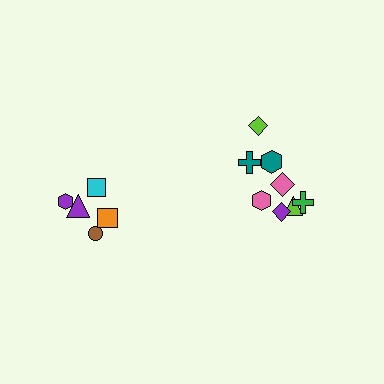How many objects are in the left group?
There are 5 objects.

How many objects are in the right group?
There are 8 objects.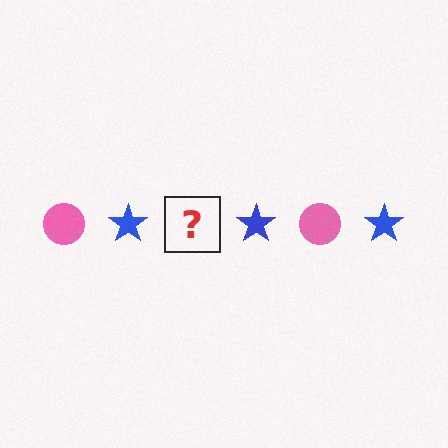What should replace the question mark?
The question mark should be replaced with a pink circle.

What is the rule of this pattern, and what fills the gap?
The rule is that the pattern alternates between pink circle and blue star. The gap should be filled with a pink circle.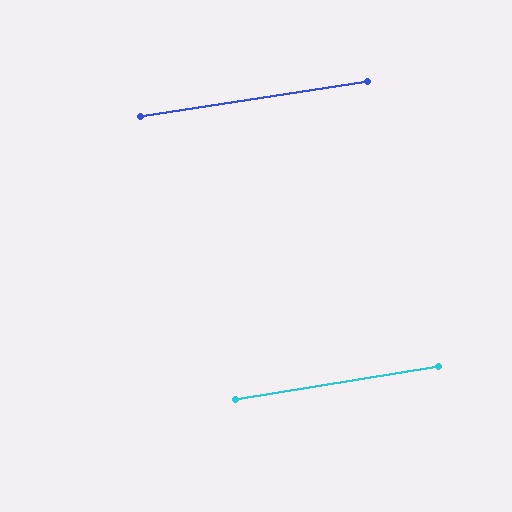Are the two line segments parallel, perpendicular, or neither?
Parallel — their directions differ by only 0.5°.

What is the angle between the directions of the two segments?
Approximately 1 degree.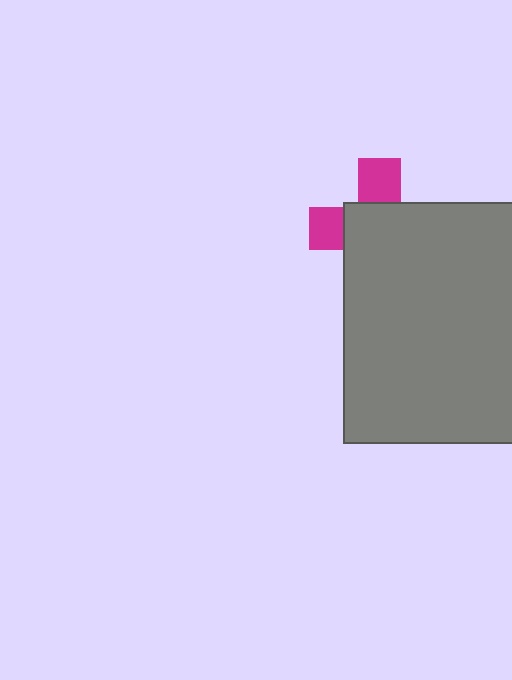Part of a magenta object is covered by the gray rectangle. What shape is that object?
It is a cross.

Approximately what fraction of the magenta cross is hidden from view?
Roughly 67% of the magenta cross is hidden behind the gray rectangle.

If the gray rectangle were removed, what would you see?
You would see the complete magenta cross.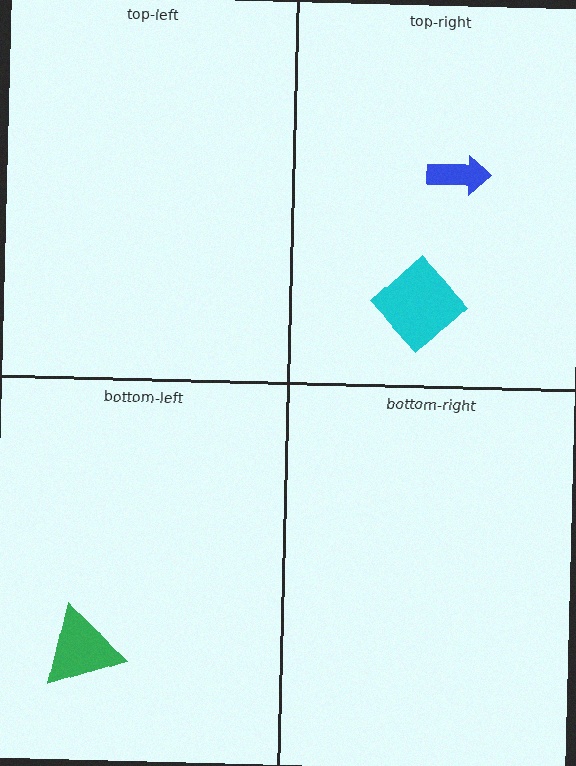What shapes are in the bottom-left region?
The green triangle.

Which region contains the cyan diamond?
The top-right region.